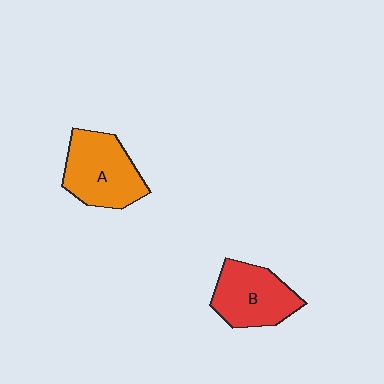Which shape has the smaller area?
Shape B (red).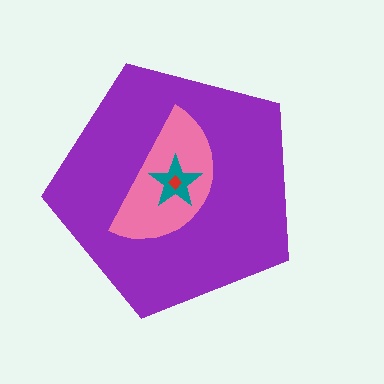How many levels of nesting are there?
4.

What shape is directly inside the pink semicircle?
The teal star.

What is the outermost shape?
The purple pentagon.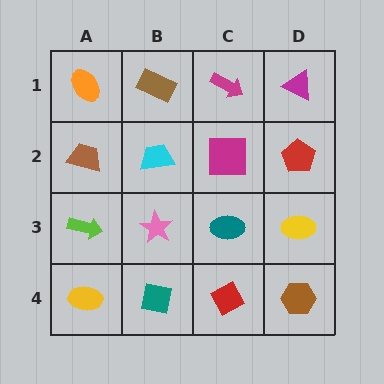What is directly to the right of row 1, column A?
A brown rectangle.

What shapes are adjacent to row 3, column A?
A brown trapezoid (row 2, column A), a yellow ellipse (row 4, column A), a pink star (row 3, column B).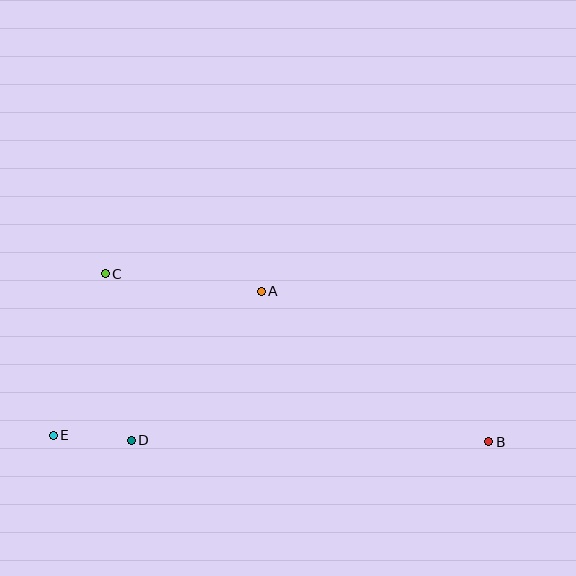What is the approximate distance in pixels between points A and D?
The distance between A and D is approximately 198 pixels.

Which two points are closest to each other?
Points D and E are closest to each other.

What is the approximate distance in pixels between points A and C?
The distance between A and C is approximately 157 pixels.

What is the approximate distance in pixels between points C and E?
The distance between C and E is approximately 170 pixels.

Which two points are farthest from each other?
Points B and E are farthest from each other.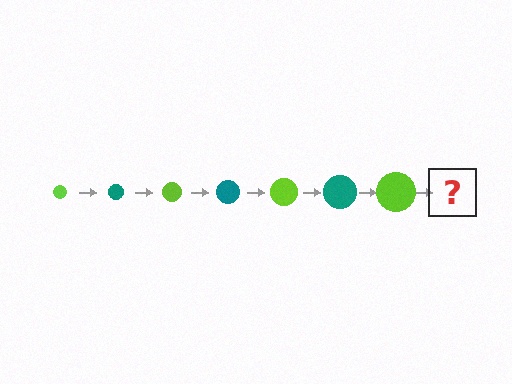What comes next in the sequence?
The next element should be a teal circle, larger than the previous one.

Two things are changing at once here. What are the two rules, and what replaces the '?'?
The two rules are that the circle grows larger each step and the color cycles through lime and teal. The '?' should be a teal circle, larger than the previous one.